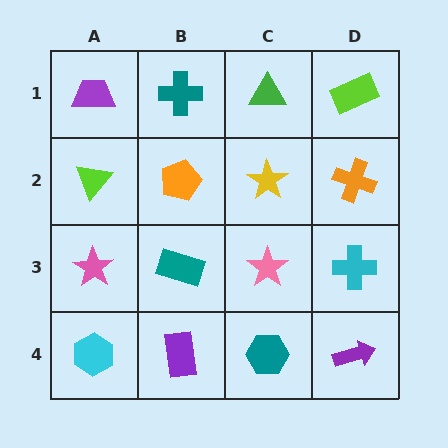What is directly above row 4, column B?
A teal rectangle.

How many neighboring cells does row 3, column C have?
4.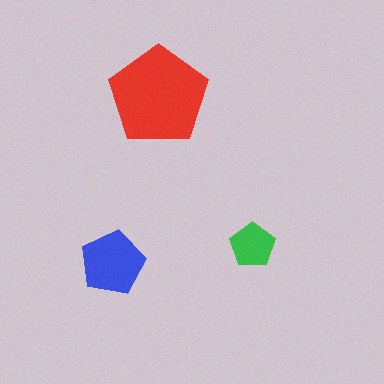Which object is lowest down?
The blue pentagon is bottommost.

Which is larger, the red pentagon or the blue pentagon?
The red one.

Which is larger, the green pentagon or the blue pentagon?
The blue one.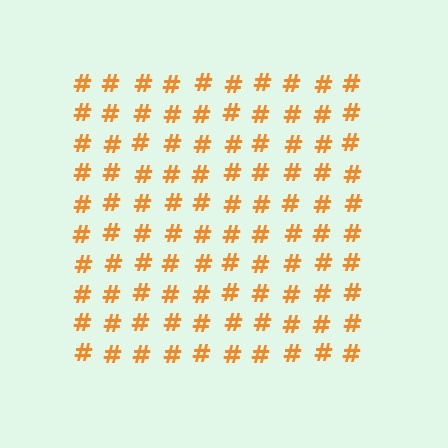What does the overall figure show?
The overall figure shows a square.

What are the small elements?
The small elements are hash symbols.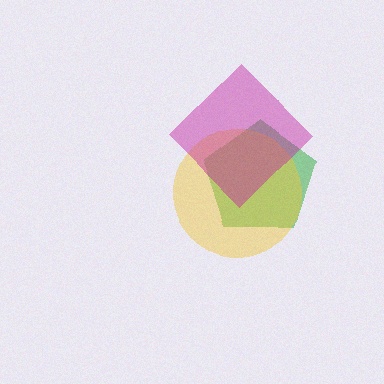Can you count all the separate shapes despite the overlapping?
Yes, there are 3 separate shapes.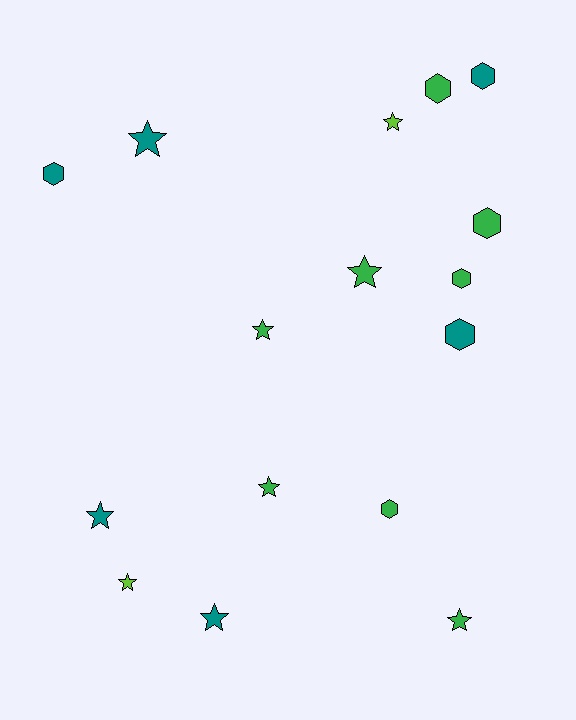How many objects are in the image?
There are 16 objects.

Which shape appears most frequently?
Star, with 9 objects.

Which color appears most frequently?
Green, with 8 objects.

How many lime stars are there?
There are 2 lime stars.